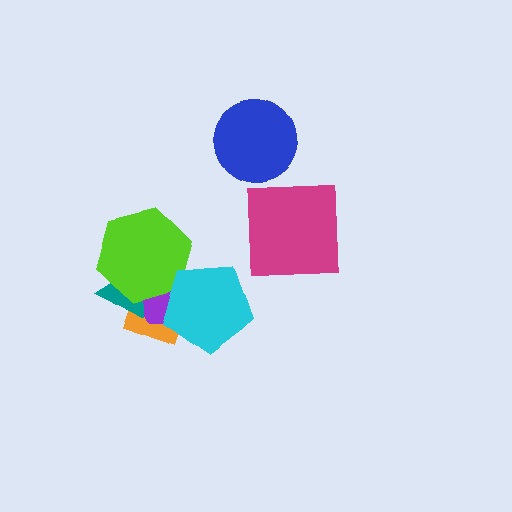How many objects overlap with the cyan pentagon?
3 objects overlap with the cyan pentagon.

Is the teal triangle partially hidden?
Yes, it is partially covered by another shape.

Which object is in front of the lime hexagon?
The cyan pentagon is in front of the lime hexagon.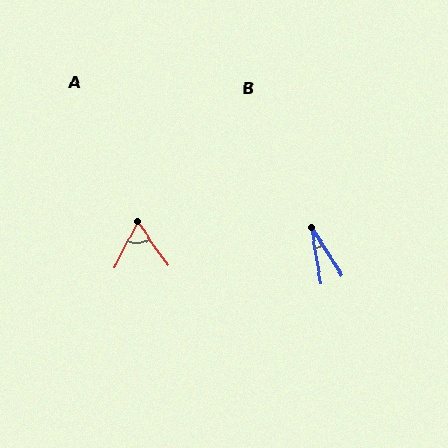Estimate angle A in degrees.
Approximately 61 degrees.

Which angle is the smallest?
B, at approximately 23 degrees.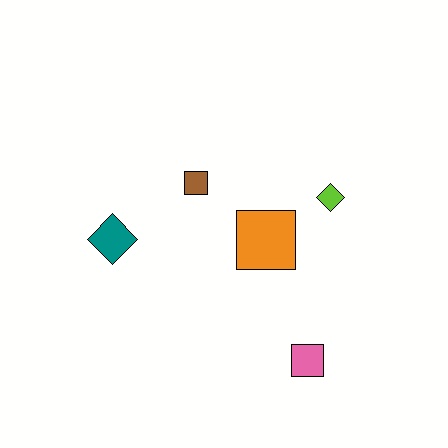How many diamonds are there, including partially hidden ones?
There are 2 diamonds.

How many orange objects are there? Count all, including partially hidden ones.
There is 1 orange object.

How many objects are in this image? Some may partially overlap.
There are 5 objects.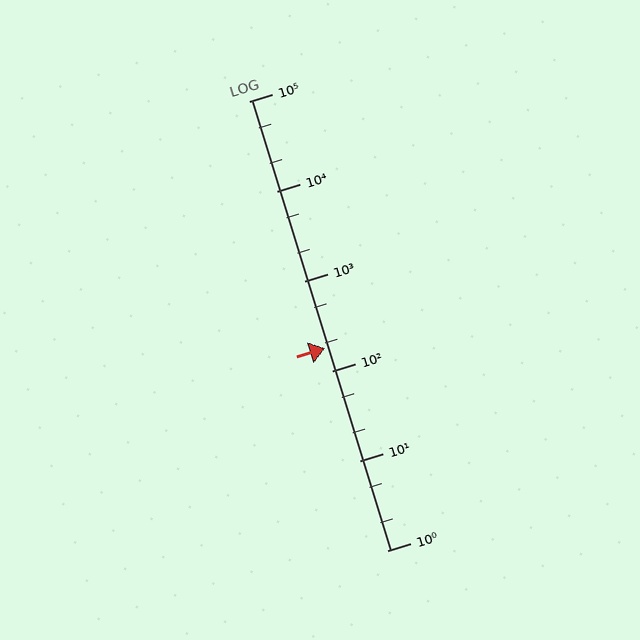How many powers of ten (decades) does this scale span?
The scale spans 5 decades, from 1 to 100000.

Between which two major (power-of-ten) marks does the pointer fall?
The pointer is between 100 and 1000.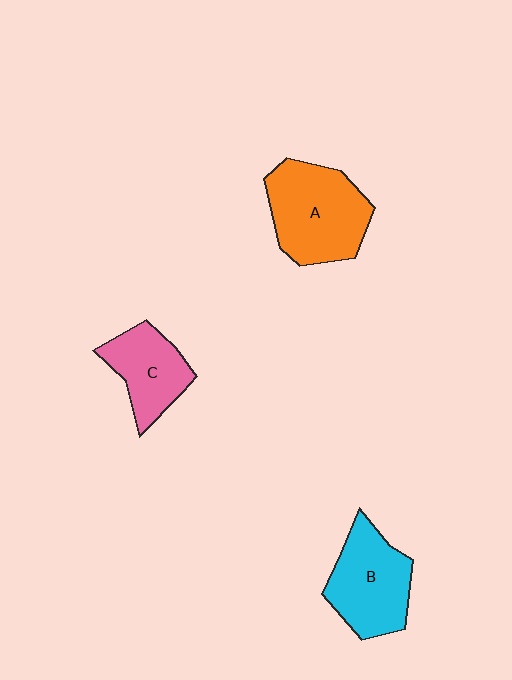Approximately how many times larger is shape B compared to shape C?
Approximately 1.3 times.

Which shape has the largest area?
Shape A (orange).